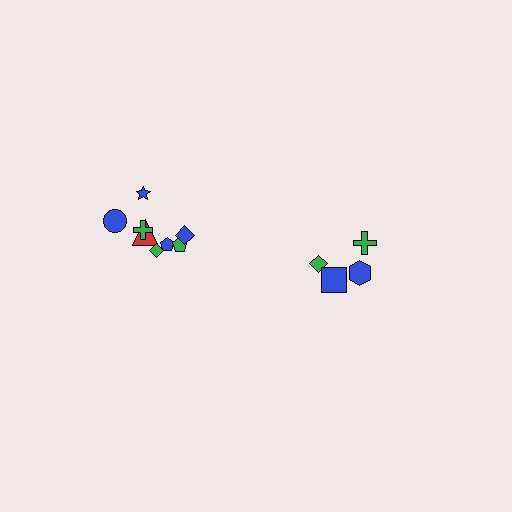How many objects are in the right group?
There are 4 objects.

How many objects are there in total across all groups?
There are 12 objects.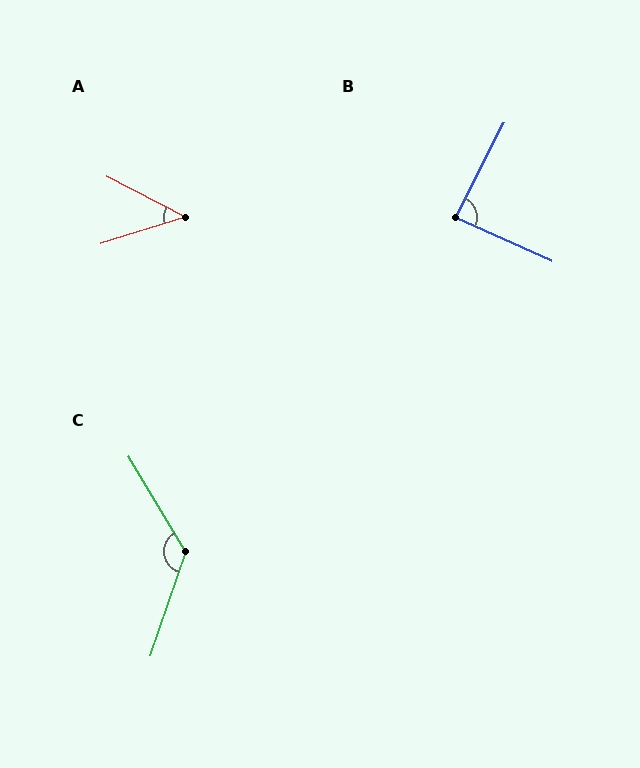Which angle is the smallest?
A, at approximately 45 degrees.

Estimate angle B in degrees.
Approximately 87 degrees.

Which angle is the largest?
C, at approximately 131 degrees.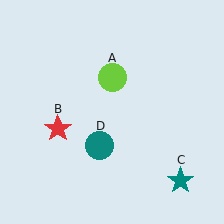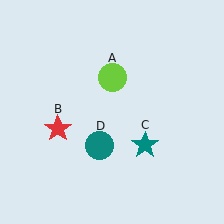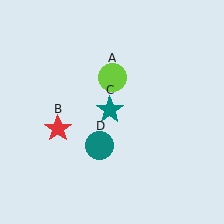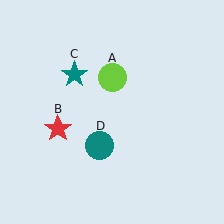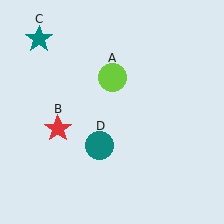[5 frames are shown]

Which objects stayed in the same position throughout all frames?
Lime circle (object A) and red star (object B) and teal circle (object D) remained stationary.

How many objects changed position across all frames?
1 object changed position: teal star (object C).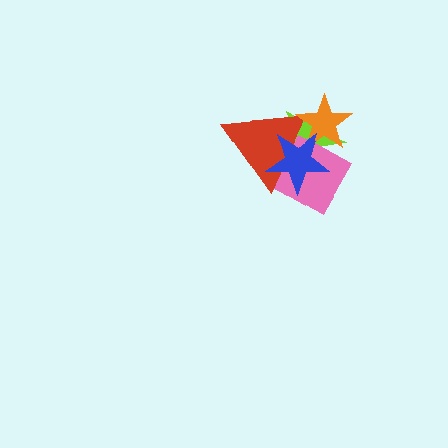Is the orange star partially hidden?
Yes, it is partially covered by another shape.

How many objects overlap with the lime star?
4 objects overlap with the lime star.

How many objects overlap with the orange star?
4 objects overlap with the orange star.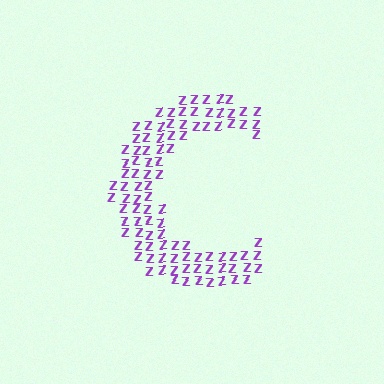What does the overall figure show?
The overall figure shows the letter C.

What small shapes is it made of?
It is made of small letter Z's.